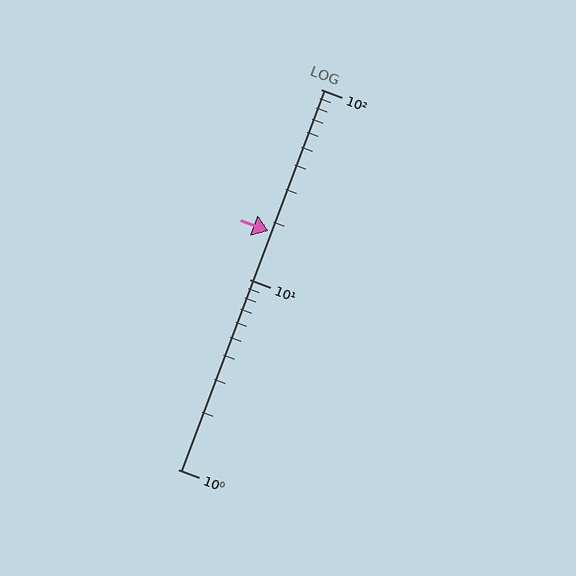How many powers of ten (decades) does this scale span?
The scale spans 2 decades, from 1 to 100.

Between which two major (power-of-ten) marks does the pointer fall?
The pointer is between 10 and 100.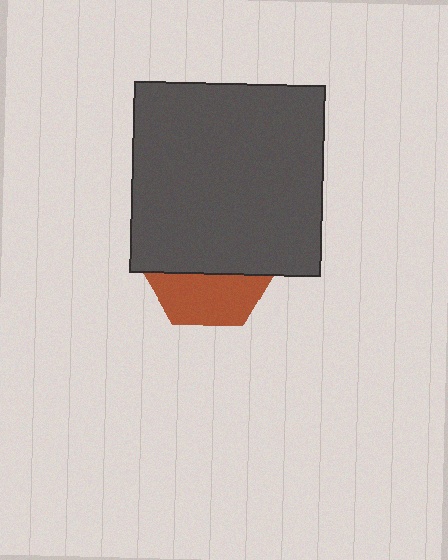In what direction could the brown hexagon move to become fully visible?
The brown hexagon could move down. That would shift it out from behind the dark gray square entirely.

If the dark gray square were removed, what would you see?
You would see the complete brown hexagon.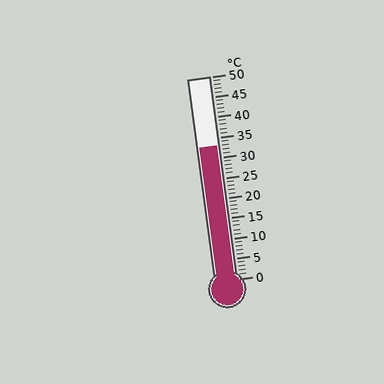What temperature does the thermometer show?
The thermometer shows approximately 33°C.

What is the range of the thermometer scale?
The thermometer scale ranges from 0°C to 50°C.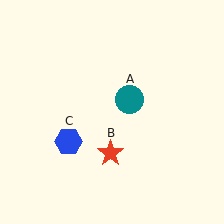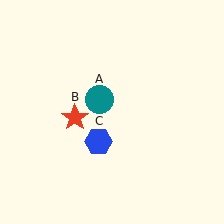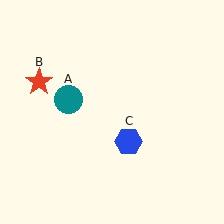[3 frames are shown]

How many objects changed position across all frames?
3 objects changed position: teal circle (object A), red star (object B), blue hexagon (object C).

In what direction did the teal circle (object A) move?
The teal circle (object A) moved left.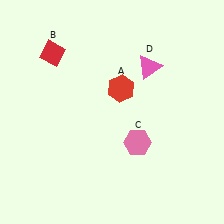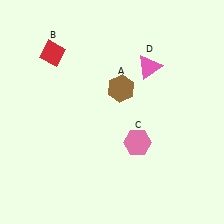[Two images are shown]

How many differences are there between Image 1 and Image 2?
There is 1 difference between the two images.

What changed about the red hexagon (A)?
In Image 1, A is red. In Image 2, it changed to brown.